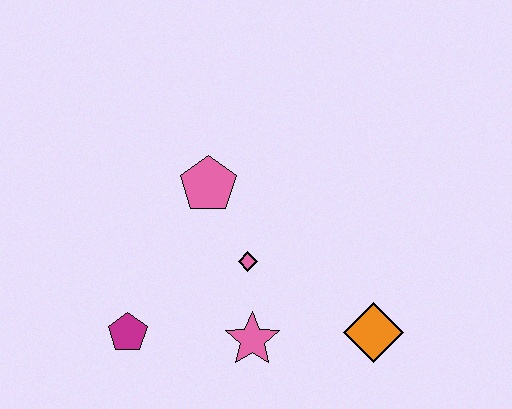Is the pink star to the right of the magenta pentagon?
Yes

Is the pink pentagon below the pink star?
No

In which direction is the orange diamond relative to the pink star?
The orange diamond is to the right of the pink star.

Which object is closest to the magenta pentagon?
The pink star is closest to the magenta pentagon.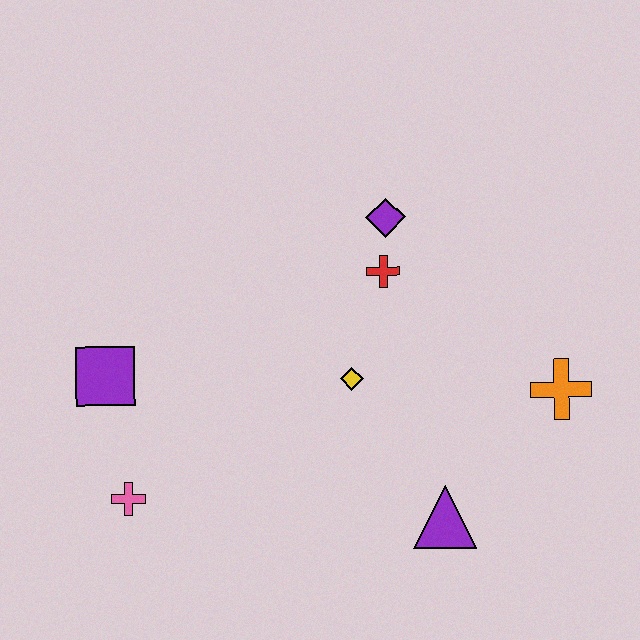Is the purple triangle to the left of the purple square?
No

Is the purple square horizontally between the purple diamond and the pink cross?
No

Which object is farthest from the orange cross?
The purple square is farthest from the orange cross.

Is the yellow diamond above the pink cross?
Yes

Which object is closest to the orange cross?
The purple triangle is closest to the orange cross.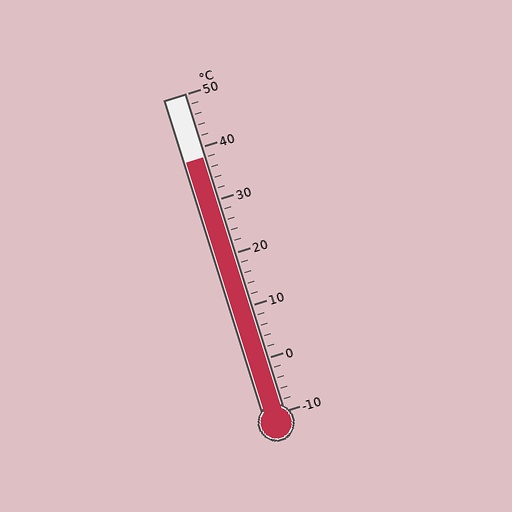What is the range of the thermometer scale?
The thermometer scale ranges from -10°C to 50°C.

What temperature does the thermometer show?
The thermometer shows approximately 38°C.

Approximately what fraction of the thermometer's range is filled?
The thermometer is filled to approximately 80% of its range.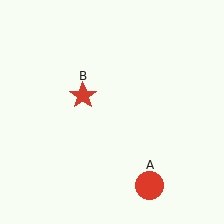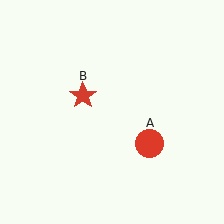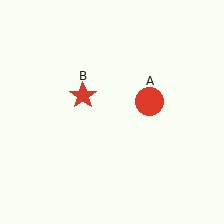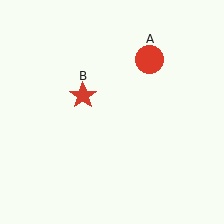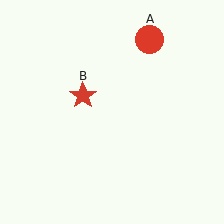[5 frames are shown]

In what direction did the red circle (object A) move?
The red circle (object A) moved up.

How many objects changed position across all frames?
1 object changed position: red circle (object A).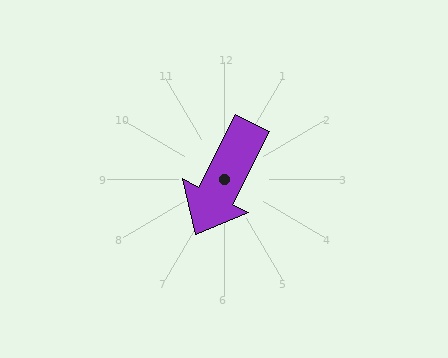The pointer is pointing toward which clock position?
Roughly 7 o'clock.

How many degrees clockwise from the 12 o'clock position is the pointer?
Approximately 207 degrees.